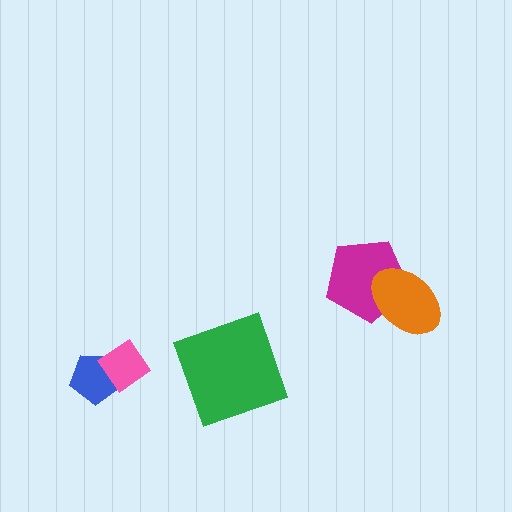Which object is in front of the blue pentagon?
The pink diamond is in front of the blue pentagon.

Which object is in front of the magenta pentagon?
The orange ellipse is in front of the magenta pentagon.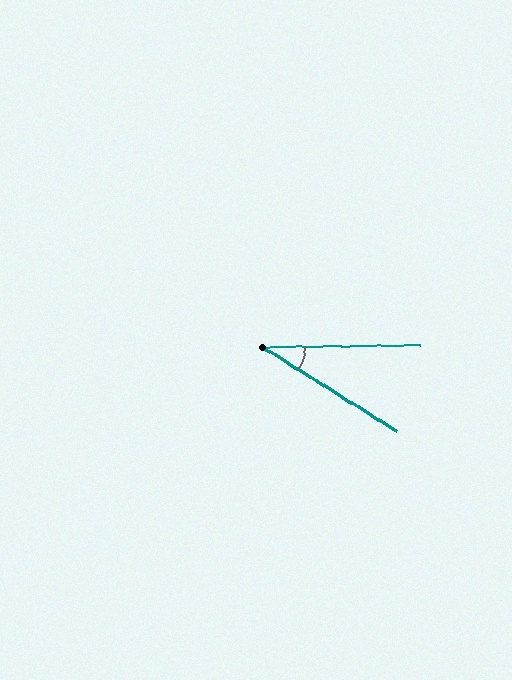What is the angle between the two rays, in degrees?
Approximately 33 degrees.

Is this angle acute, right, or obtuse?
It is acute.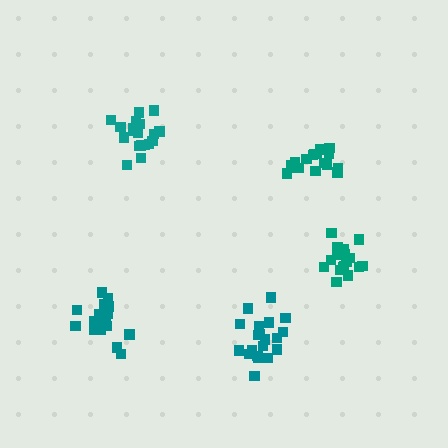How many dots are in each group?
Group 1: 20 dots, Group 2: 19 dots, Group 3: 18 dots, Group 4: 19 dots, Group 5: 21 dots (97 total).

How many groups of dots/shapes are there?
There are 5 groups.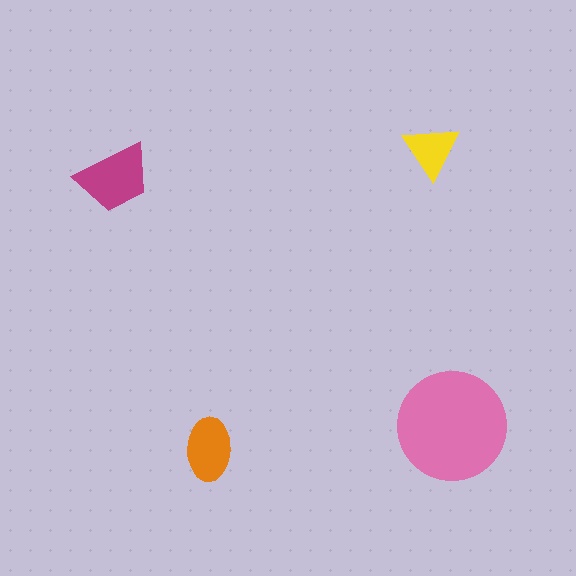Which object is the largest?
The pink circle.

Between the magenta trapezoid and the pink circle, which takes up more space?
The pink circle.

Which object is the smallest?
The yellow triangle.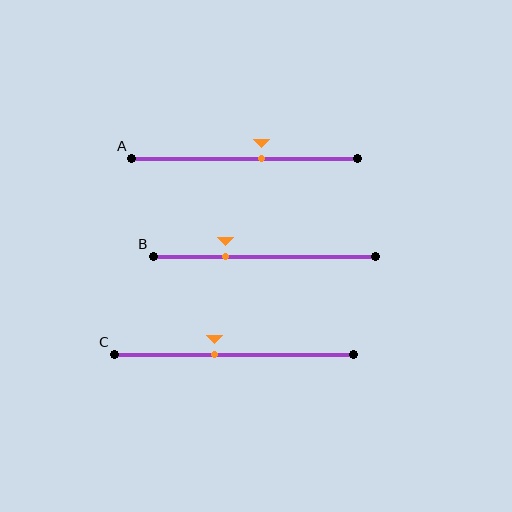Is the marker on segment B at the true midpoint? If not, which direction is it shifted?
No, the marker on segment B is shifted to the left by about 17% of the segment length.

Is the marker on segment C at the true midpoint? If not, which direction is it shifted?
No, the marker on segment C is shifted to the left by about 8% of the segment length.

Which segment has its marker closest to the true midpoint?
Segment A has its marker closest to the true midpoint.